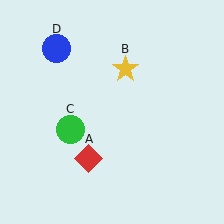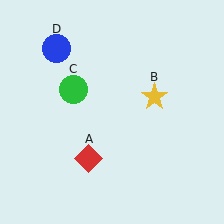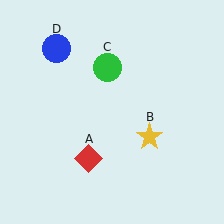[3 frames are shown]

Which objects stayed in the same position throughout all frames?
Red diamond (object A) and blue circle (object D) remained stationary.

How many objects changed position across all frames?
2 objects changed position: yellow star (object B), green circle (object C).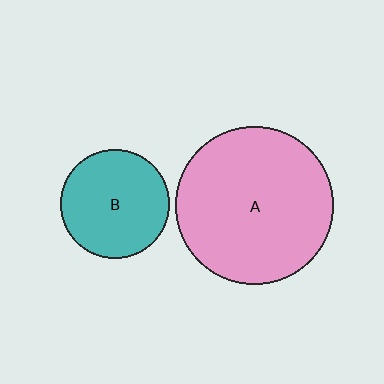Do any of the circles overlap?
No, none of the circles overlap.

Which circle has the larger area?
Circle A (pink).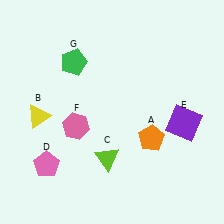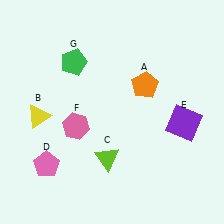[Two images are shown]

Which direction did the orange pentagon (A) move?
The orange pentagon (A) moved up.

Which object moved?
The orange pentagon (A) moved up.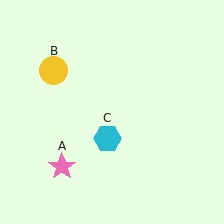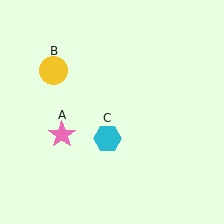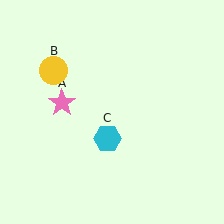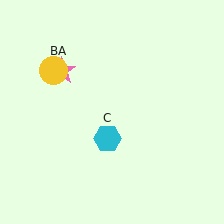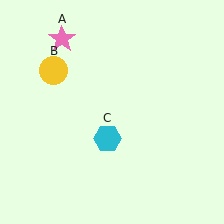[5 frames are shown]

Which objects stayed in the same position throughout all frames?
Yellow circle (object B) and cyan hexagon (object C) remained stationary.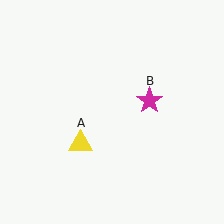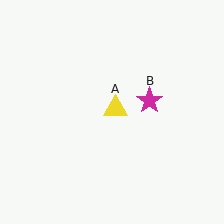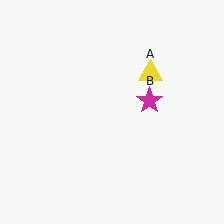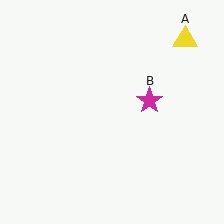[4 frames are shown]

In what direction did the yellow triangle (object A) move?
The yellow triangle (object A) moved up and to the right.